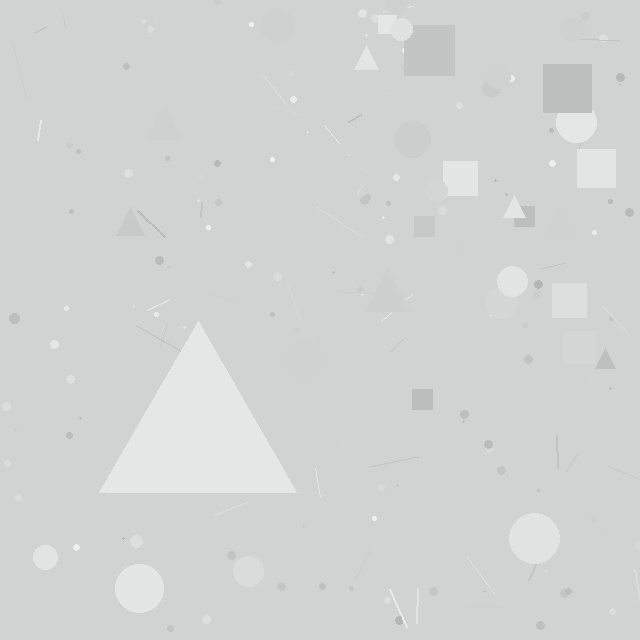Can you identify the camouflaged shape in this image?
The camouflaged shape is a triangle.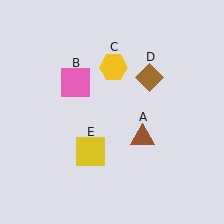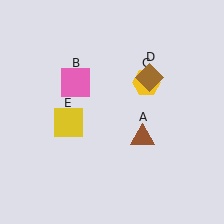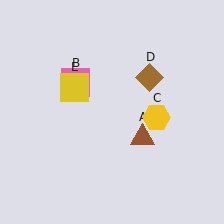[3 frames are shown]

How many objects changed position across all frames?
2 objects changed position: yellow hexagon (object C), yellow square (object E).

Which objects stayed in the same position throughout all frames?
Brown triangle (object A) and pink square (object B) and brown diamond (object D) remained stationary.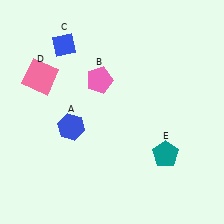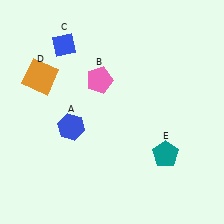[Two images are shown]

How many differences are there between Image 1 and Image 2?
There is 1 difference between the two images.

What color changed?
The square (D) changed from pink in Image 1 to orange in Image 2.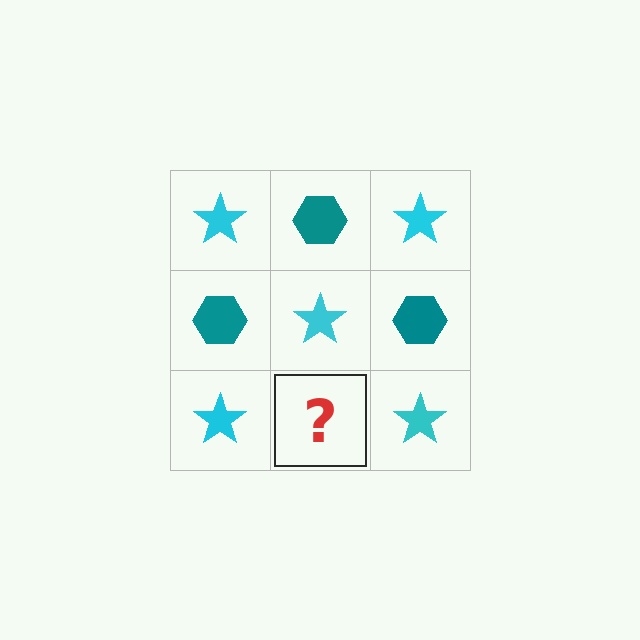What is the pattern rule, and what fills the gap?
The rule is that it alternates cyan star and teal hexagon in a checkerboard pattern. The gap should be filled with a teal hexagon.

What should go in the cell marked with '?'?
The missing cell should contain a teal hexagon.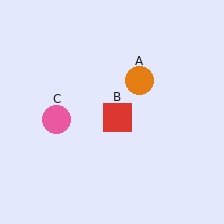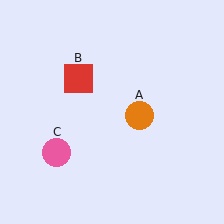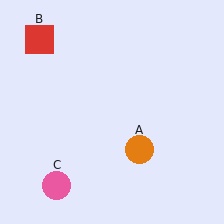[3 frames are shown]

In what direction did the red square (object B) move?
The red square (object B) moved up and to the left.